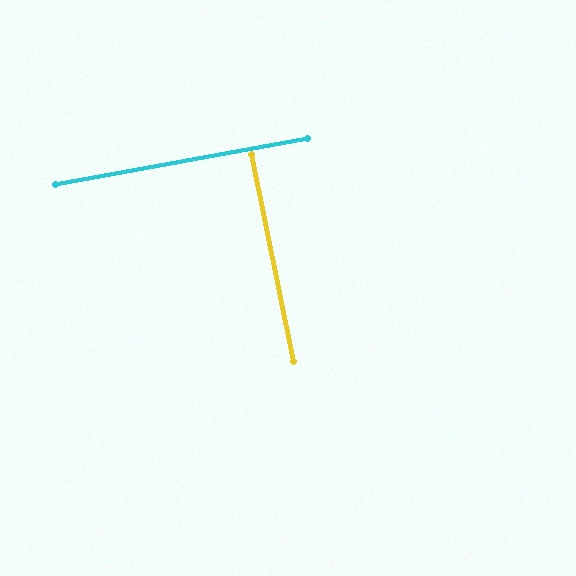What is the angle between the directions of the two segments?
Approximately 89 degrees.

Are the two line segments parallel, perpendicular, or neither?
Perpendicular — they meet at approximately 89°.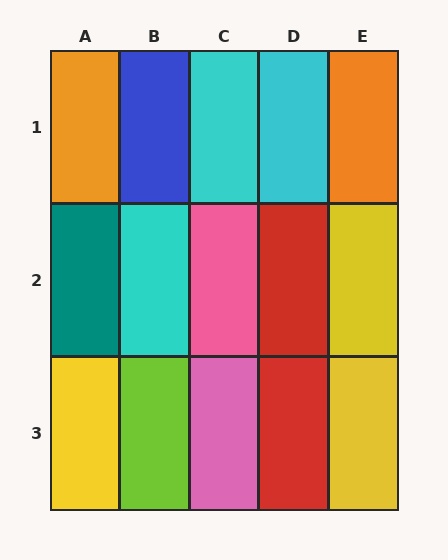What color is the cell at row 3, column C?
Pink.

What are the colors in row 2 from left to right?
Teal, cyan, pink, red, yellow.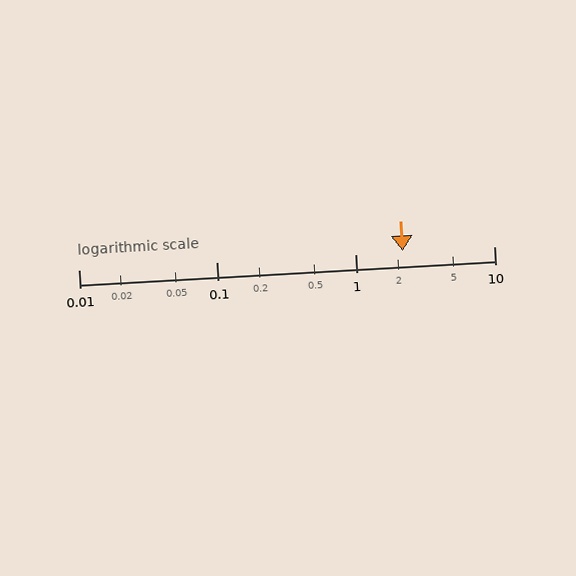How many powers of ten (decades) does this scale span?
The scale spans 3 decades, from 0.01 to 10.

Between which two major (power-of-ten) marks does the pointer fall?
The pointer is between 1 and 10.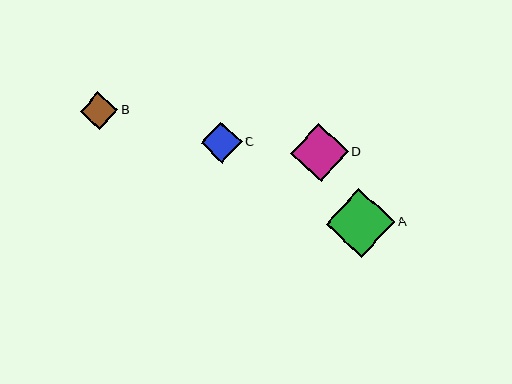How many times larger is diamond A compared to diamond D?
Diamond A is approximately 1.2 times the size of diamond D.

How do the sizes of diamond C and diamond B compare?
Diamond C and diamond B are approximately the same size.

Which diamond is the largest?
Diamond A is the largest with a size of approximately 69 pixels.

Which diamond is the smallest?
Diamond B is the smallest with a size of approximately 38 pixels.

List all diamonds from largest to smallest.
From largest to smallest: A, D, C, B.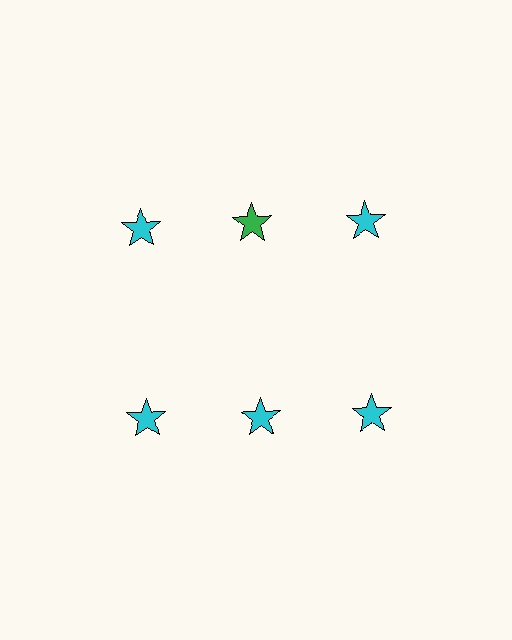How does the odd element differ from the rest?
It has a different color: green instead of cyan.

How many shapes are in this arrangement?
There are 6 shapes arranged in a grid pattern.